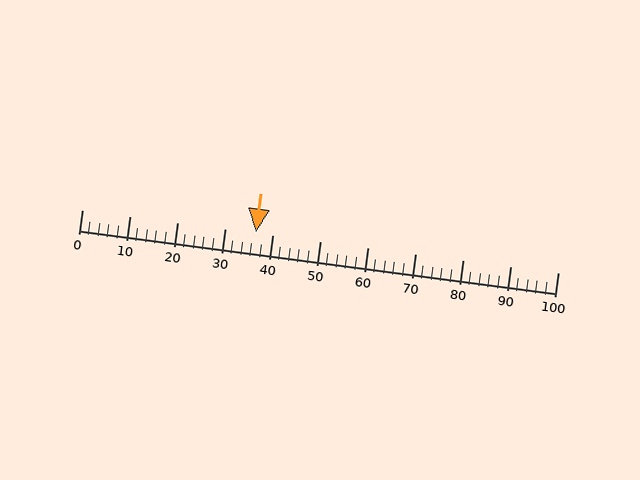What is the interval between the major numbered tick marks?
The major tick marks are spaced 10 units apart.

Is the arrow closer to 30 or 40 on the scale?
The arrow is closer to 40.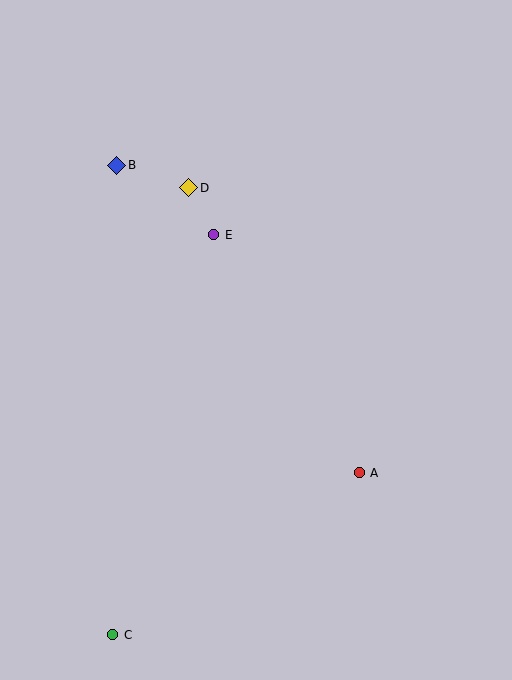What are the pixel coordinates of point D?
Point D is at (189, 188).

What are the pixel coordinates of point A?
Point A is at (359, 473).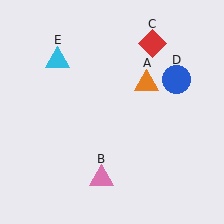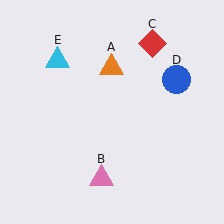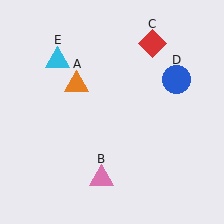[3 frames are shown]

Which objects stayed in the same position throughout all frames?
Pink triangle (object B) and red diamond (object C) and blue circle (object D) and cyan triangle (object E) remained stationary.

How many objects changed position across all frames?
1 object changed position: orange triangle (object A).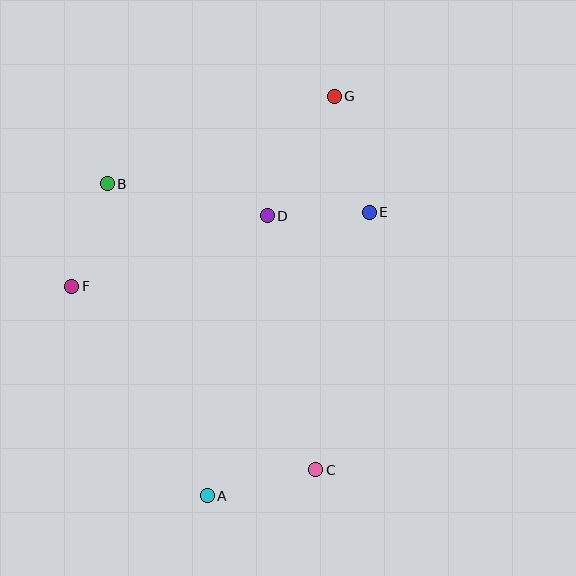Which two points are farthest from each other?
Points A and G are farthest from each other.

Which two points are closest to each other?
Points D and E are closest to each other.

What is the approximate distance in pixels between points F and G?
The distance between F and G is approximately 324 pixels.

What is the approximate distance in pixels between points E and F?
The distance between E and F is approximately 306 pixels.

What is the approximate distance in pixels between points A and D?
The distance between A and D is approximately 286 pixels.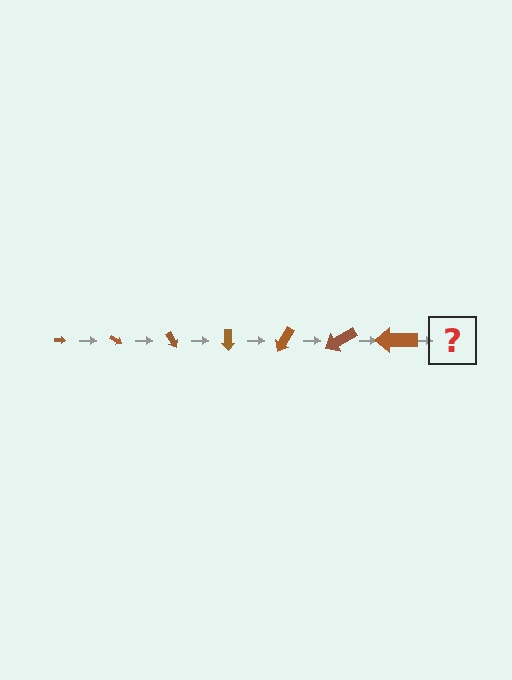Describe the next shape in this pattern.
It should be an arrow, larger than the previous one and rotated 210 degrees from the start.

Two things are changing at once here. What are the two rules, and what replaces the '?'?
The two rules are that the arrow grows larger each step and it rotates 30 degrees each step. The '?' should be an arrow, larger than the previous one and rotated 210 degrees from the start.